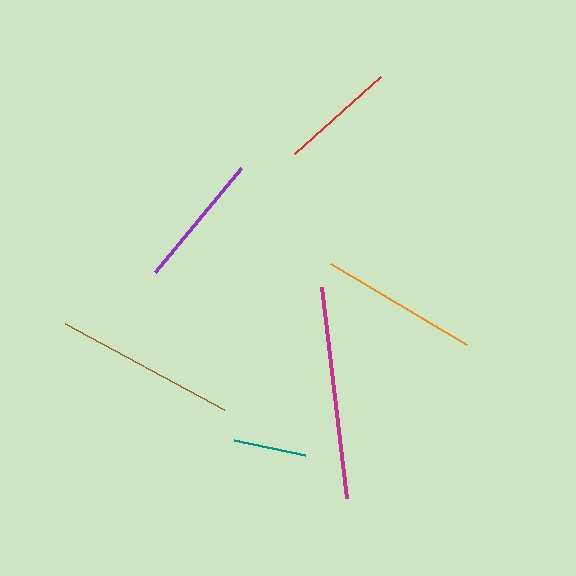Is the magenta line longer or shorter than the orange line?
The magenta line is longer than the orange line.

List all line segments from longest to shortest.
From longest to shortest: magenta, brown, orange, purple, red, teal.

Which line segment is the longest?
The magenta line is the longest at approximately 212 pixels.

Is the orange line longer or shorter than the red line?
The orange line is longer than the red line.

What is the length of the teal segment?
The teal segment is approximately 72 pixels long.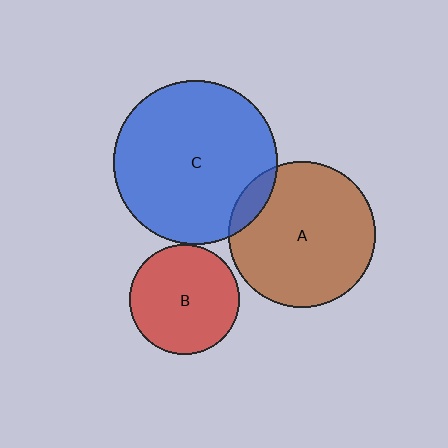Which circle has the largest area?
Circle C (blue).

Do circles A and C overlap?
Yes.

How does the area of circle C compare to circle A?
Approximately 1.3 times.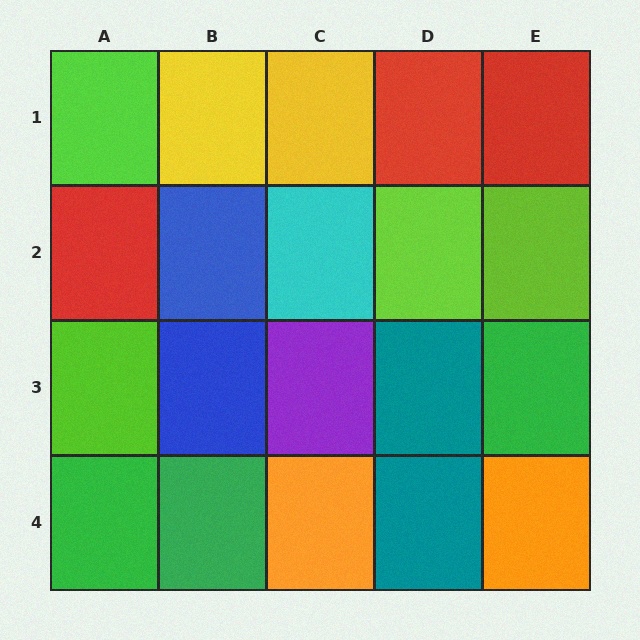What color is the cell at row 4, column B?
Green.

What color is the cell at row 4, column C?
Orange.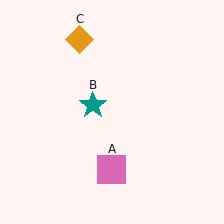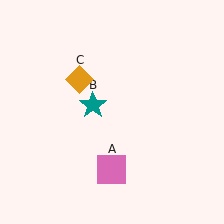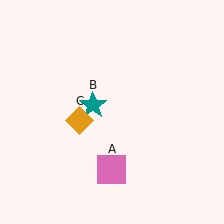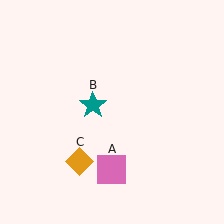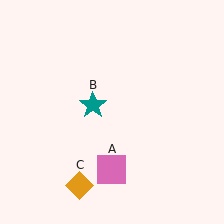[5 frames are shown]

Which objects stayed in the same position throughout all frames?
Pink square (object A) and teal star (object B) remained stationary.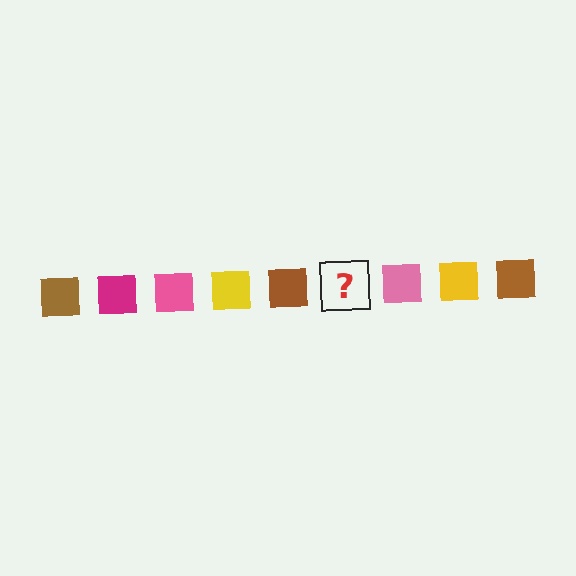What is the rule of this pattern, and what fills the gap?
The rule is that the pattern cycles through brown, magenta, pink, yellow squares. The gap should be filled with a magenta square.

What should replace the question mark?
The question mark should be replaced with a magenta square.